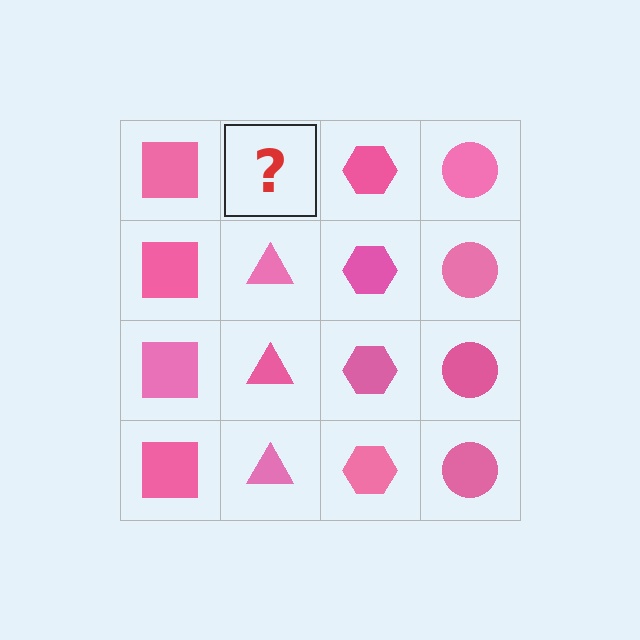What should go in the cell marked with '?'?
The missing cell should contain a pink triangle.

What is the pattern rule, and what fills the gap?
The rule is that each column has a consistent shape. The gap should be filled with a pink triangle.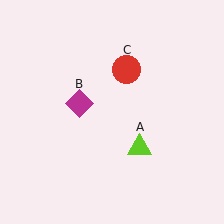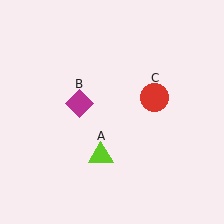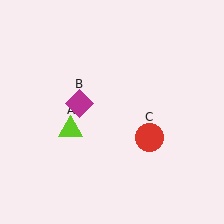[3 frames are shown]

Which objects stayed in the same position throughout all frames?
Magenta diamond (object B) remained stationary.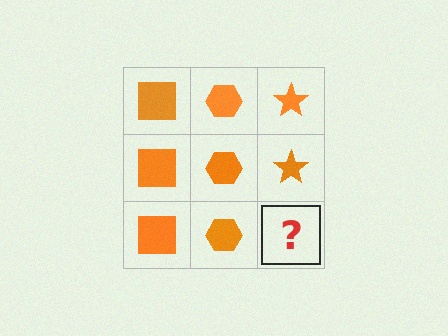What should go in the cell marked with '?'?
The missing cell should contain an orange star.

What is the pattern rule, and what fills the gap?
The rule is that each column has a consistent shape. The gap should be filled with an orange star.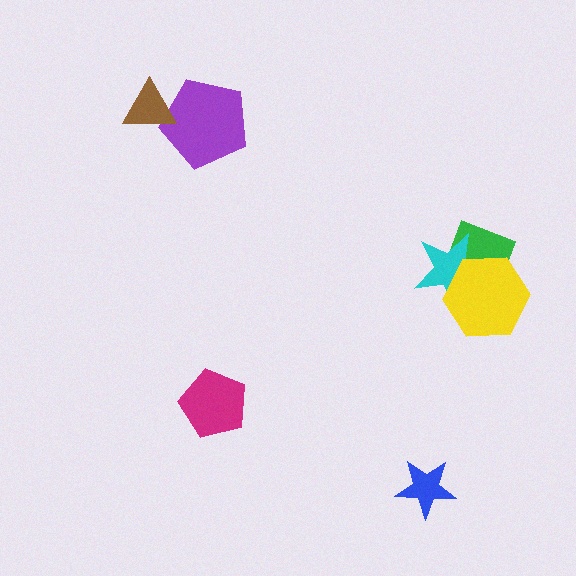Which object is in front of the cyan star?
The yellow hexagon is in front of the cyan star.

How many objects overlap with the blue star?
0 objects overlap with the blue star.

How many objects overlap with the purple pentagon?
1 object overlaps with the purple pentagon.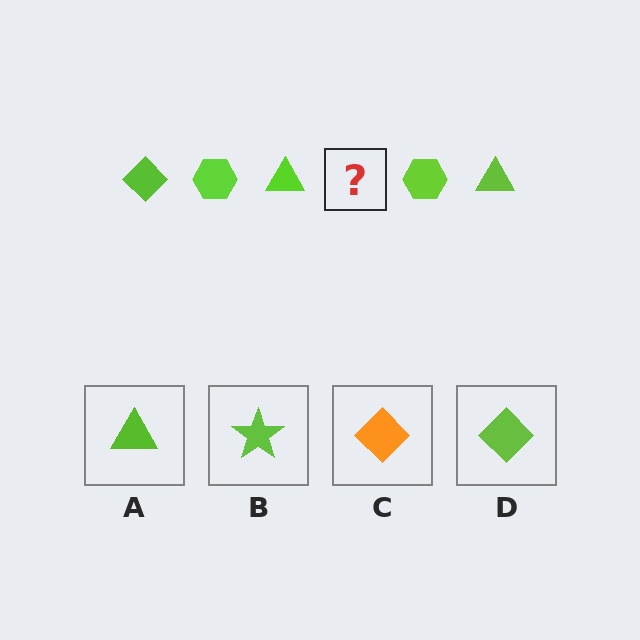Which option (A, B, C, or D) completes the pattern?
D.